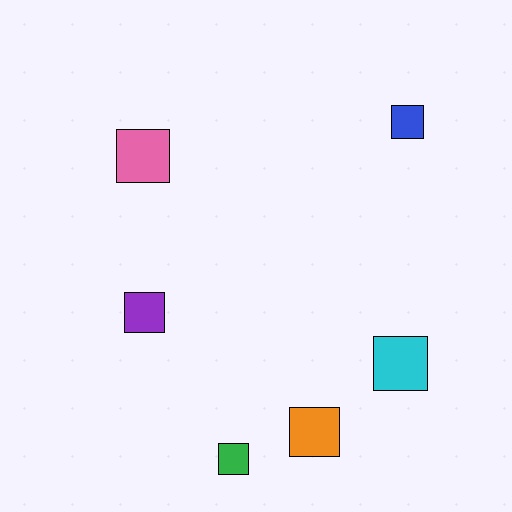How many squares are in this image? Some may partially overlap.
There are 6 squares.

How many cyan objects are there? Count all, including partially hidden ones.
There is 1 cyan object.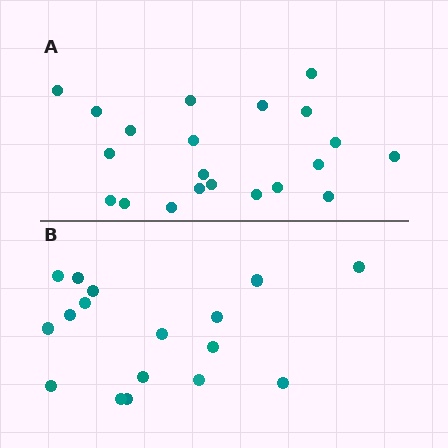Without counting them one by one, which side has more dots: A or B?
Region A (the top region) has more dots.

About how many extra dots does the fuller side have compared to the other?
Region A has about 4 more dots than region B.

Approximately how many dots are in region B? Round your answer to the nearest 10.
About 20 dots. (The exact count is 17, which rounds to 20.)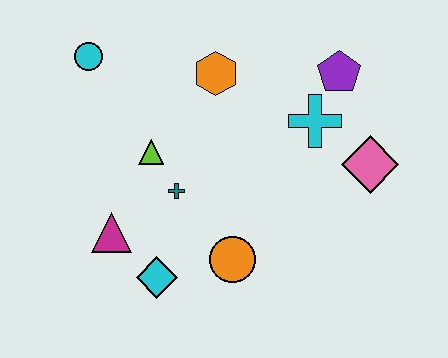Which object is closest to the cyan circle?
The lime triangle is closest to the cyan circle.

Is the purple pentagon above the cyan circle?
No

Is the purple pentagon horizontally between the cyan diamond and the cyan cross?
No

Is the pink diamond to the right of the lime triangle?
Yes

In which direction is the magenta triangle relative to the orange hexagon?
The magenta triangle is below the orange hexagon.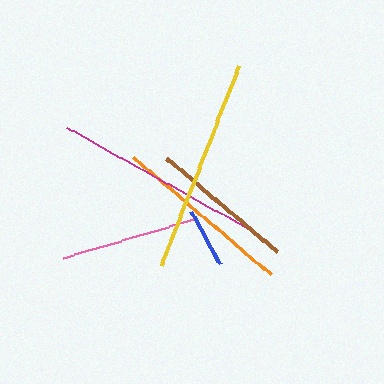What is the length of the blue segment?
The blue segment is approximately 60 pixels long.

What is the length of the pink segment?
The pink segment is approximately 136 pixels long.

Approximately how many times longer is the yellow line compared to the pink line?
The yellow line is approximately 1.6 times the length of the pink line.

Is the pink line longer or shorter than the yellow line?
The yellow line is longer than the pink line.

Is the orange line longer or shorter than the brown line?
The orange line is longer than the brown line.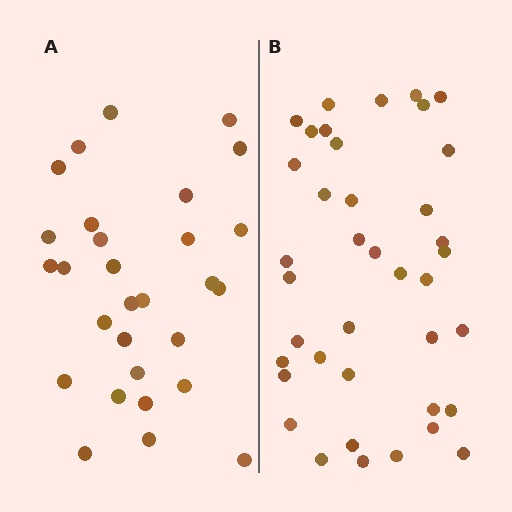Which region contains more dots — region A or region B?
Region B (the right region) has more dots.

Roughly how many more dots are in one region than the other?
Region B has roughly 10 or so more dots than region A.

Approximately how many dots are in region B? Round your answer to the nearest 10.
About 40 dots. (The exact count is 39, which rounds to 40.)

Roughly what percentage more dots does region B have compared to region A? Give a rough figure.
About 35% more.